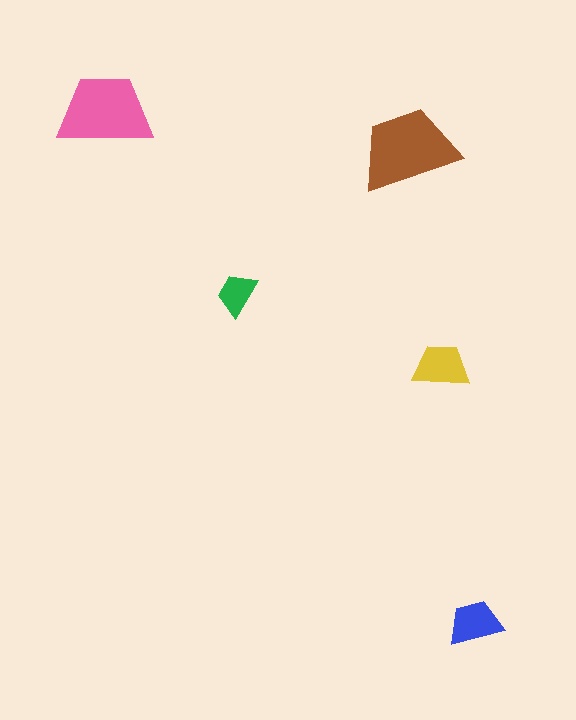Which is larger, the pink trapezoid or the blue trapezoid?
The pink one.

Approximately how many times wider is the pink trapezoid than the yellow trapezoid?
About 1.5 times wider.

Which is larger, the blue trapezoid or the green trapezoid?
The blue one.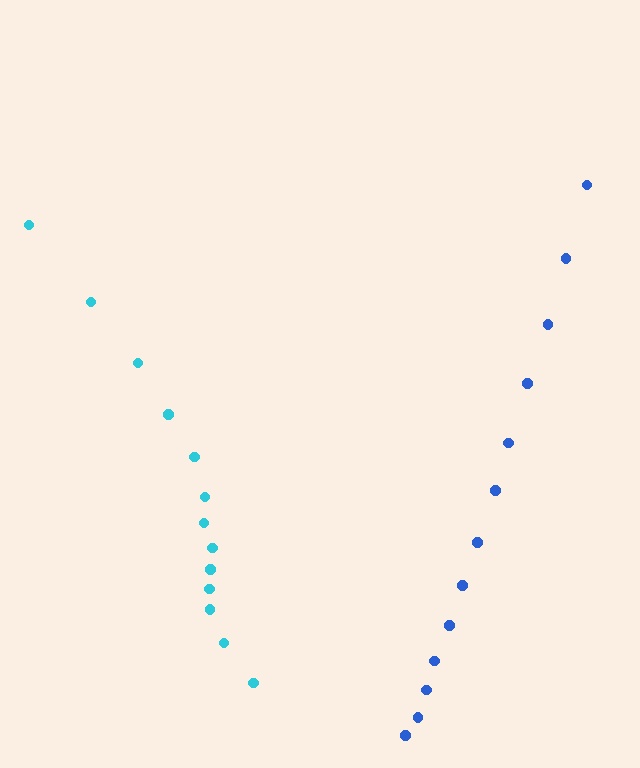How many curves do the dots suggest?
There are 2 distinct paths.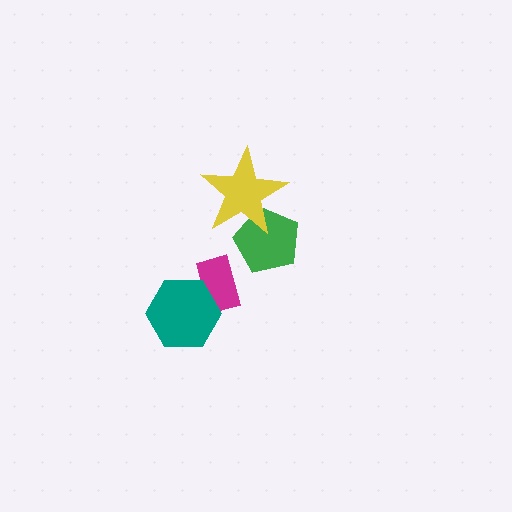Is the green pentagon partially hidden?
Yes, it is partially covered by another shape.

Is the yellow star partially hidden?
No, no other shape covers it.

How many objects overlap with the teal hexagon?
1 object overlaps with the teal hexagon.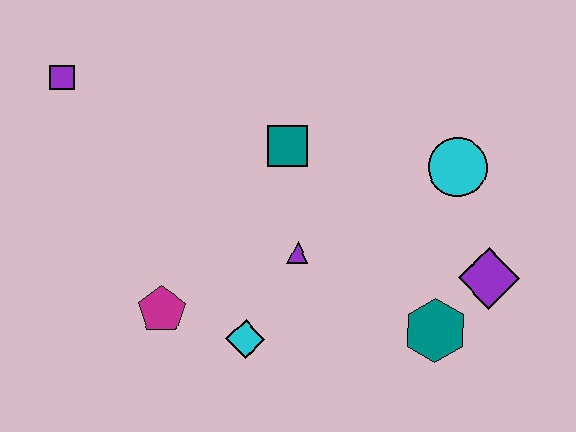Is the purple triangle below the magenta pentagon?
No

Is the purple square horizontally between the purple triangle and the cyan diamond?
No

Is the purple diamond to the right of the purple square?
Yes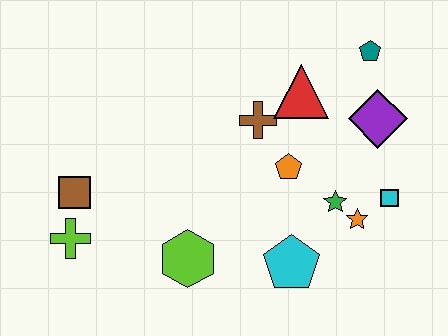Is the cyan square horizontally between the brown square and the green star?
No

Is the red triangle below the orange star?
No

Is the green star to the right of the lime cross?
Yes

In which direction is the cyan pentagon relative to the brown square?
The cyan pentagon is to the right of the brown square.